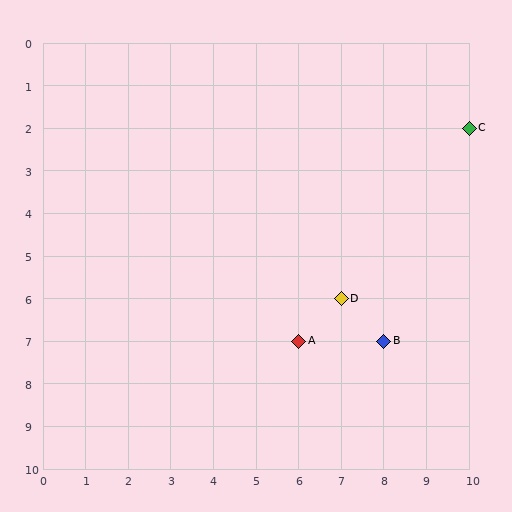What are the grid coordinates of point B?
Point B is at grid coordinates (8, 7).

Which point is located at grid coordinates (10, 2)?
Point C is at (10, 2).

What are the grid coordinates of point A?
Point A is at grid coordinates (6, 7).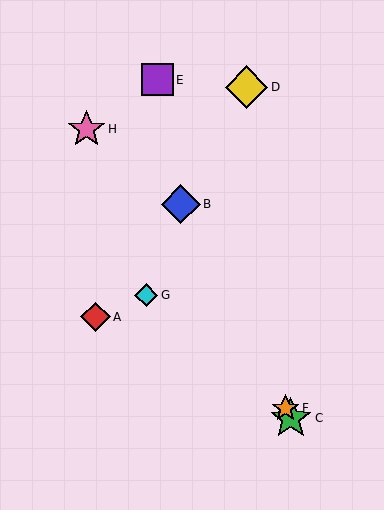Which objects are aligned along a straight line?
Objects B, C, F are aligned along a straight line.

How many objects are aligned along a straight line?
3 objects (B, C, F) are aligned along a straight line.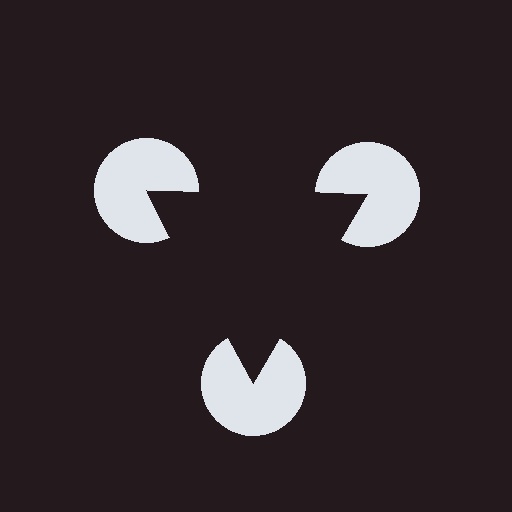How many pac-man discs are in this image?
There are 3 — one at each vertex of the illusory triangle.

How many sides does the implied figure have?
3 sides.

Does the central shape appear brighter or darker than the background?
It typically appears slightly darker than the background, even though no actual brightness change is drawn.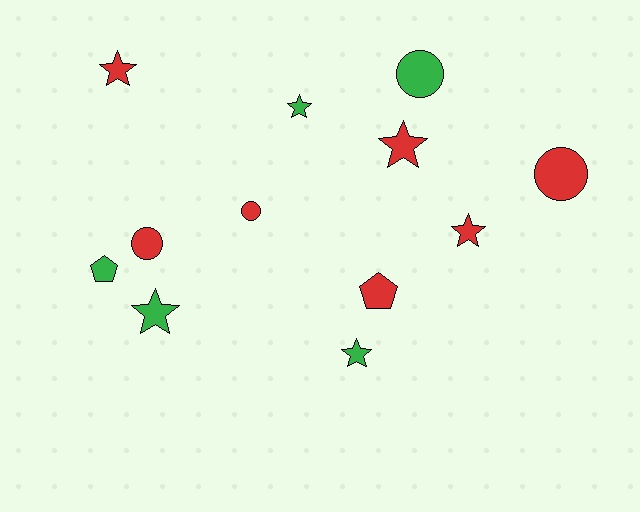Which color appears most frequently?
Red, with 7 objects.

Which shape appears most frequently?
Star, with 6 objects.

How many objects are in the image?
There are 12 objects.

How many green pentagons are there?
There is 1 green pentagon.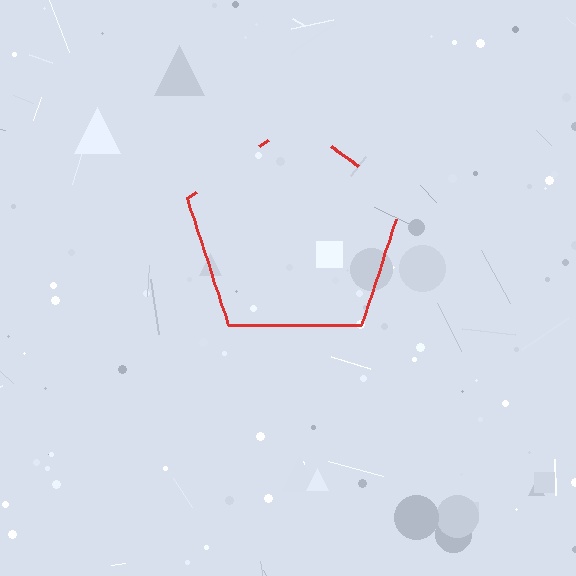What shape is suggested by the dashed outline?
The dashed outline suggests a pentagon.